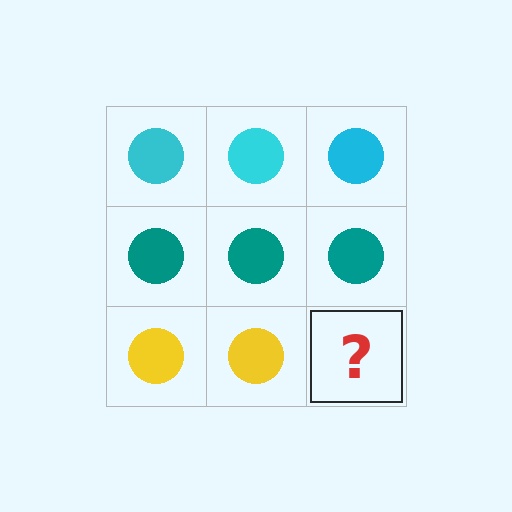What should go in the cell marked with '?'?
The missing cell should contain a yellow circle.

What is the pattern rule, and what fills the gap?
The rule is that each row has a consistent color. The gap should be filled with a yellow circle.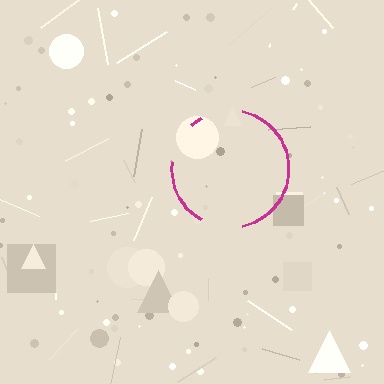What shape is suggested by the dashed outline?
The dashed outline suggests a circle.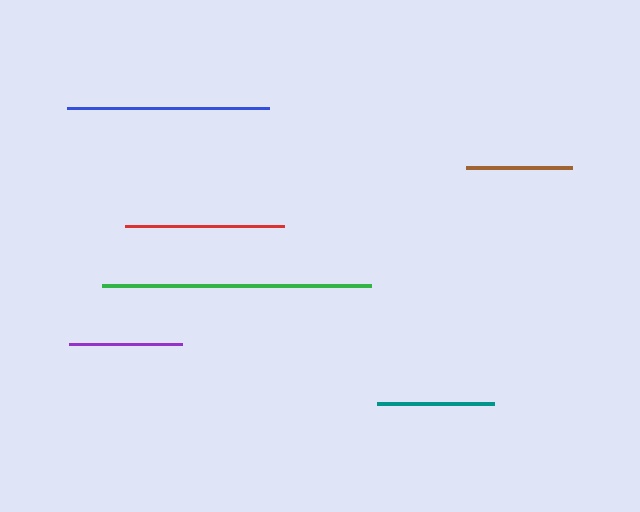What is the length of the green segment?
The green segment is approximately 269 pixels long.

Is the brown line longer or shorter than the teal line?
The teal line is longer than the brown line.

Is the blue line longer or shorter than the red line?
The blue line is longer than the red line.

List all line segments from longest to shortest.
From longest to shortest: green, blue, red, teal, purple, brown.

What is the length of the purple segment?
The purple segment is approximately 113 pixels long.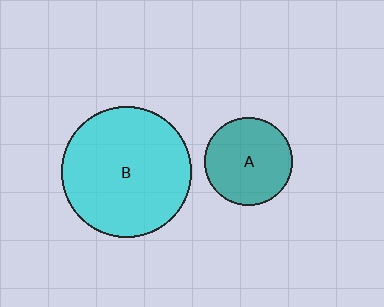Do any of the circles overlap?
No, none of the circles overlap.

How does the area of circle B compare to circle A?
Approximately 2.2 times.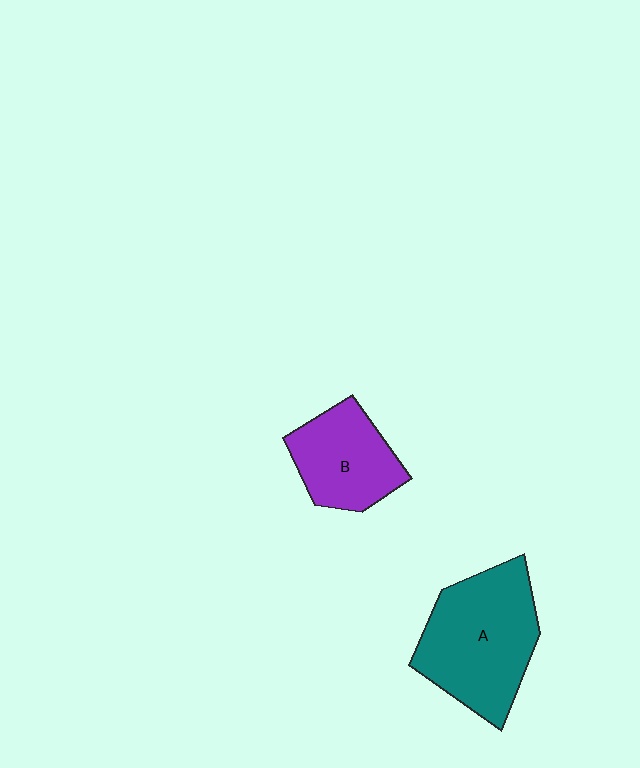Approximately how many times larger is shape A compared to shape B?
Approximately 1.5 times.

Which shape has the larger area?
Shape A (teal).